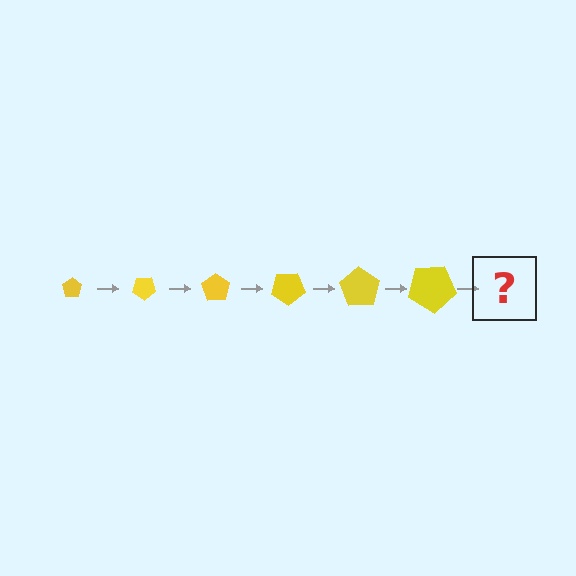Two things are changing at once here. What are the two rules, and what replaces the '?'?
The two rules are that the pentagon grows larger each step and it rotates 35 degrees each step. The '?' should be a pentagon, larger than the previous one and rotated 210 degrees from the start.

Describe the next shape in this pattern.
It should be a pentagon, larger than the previous one and rotated 210 degrees from the start.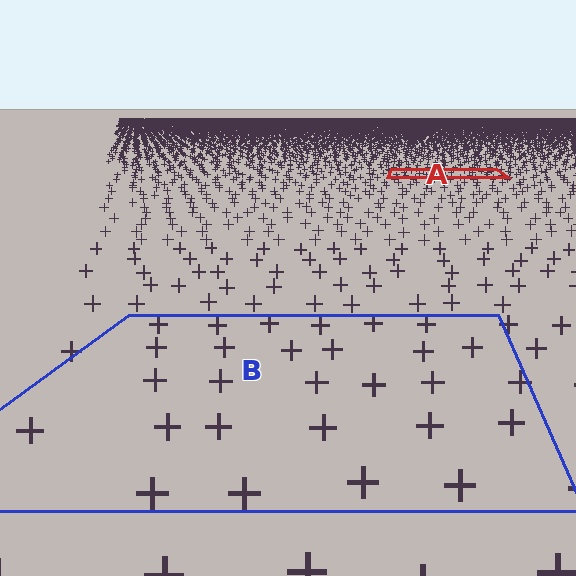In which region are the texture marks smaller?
The texture marks are smaller in region A, because it is farther away.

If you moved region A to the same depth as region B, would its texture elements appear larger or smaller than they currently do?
They would appear larger. At a closer depth, the same texture elements are projected at a bigger on-screen size.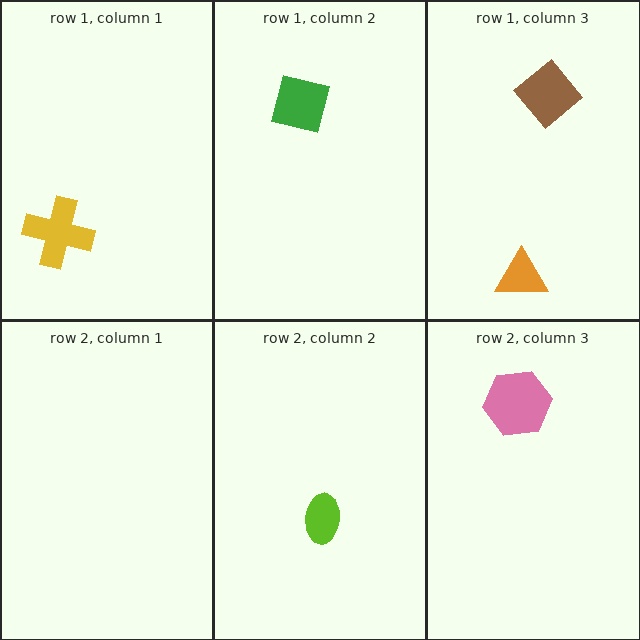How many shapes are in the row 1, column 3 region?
2.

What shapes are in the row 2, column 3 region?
The pink hexagon.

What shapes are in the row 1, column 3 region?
The brown diamond, the orange triangle.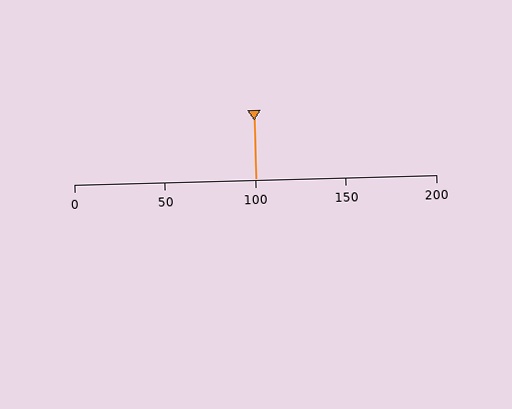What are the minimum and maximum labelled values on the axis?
The axis runs from 0 to 200.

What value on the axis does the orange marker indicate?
The marker indicates approximately 100.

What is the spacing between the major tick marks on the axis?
The major ticks are spaced 50 apart.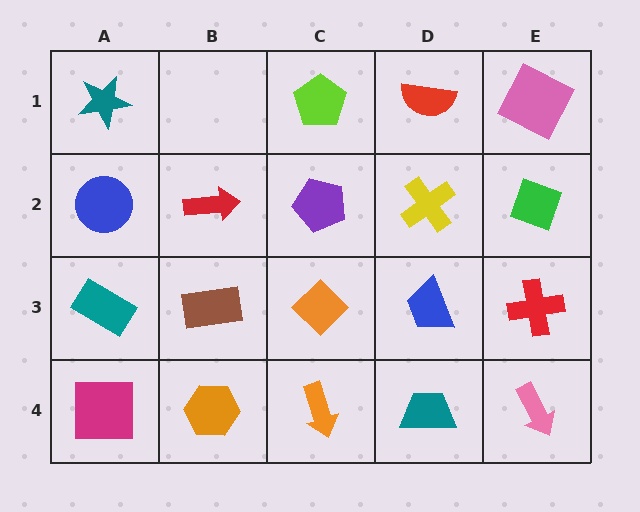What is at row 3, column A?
A teal rectangle.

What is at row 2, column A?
A blue circle.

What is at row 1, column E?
A pink square.